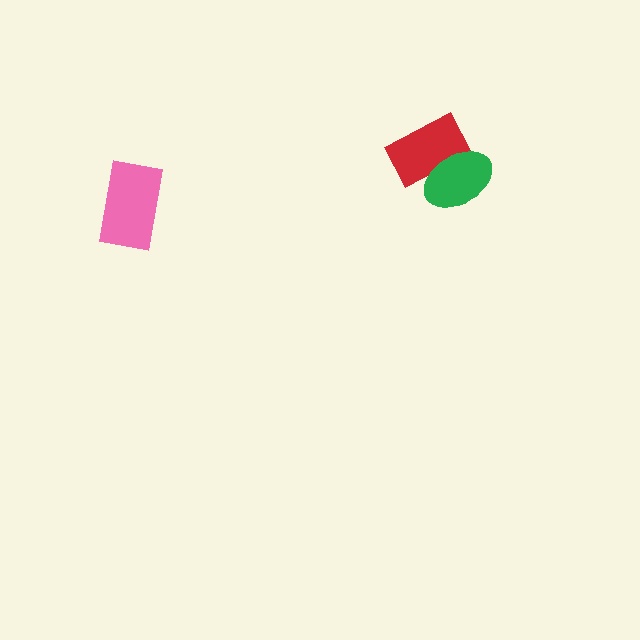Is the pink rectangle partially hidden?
No, no other shape covers it.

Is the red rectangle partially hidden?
Yes, it is partially covered by another shape.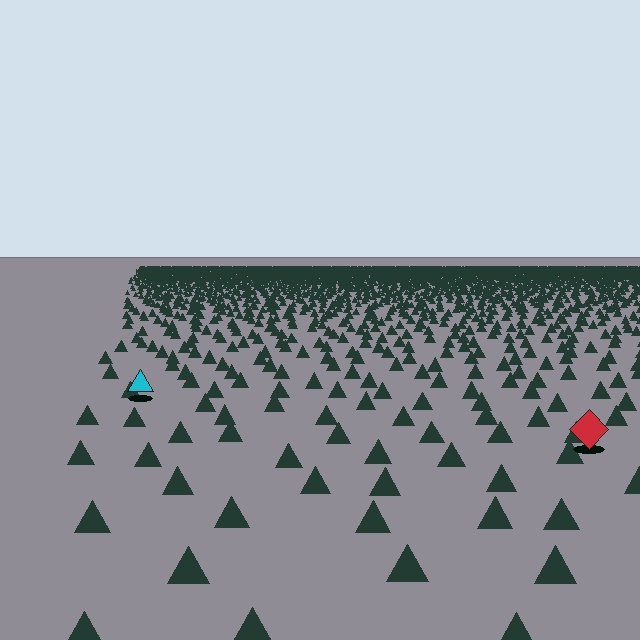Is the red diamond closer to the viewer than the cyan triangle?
Yes. The red diamond is closer — you can tell from the texture gradient: the ground texture is coarser near it.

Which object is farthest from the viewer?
The cyan triangle is farthest from the viewer. It appears smaller and the ground texture around it is denser.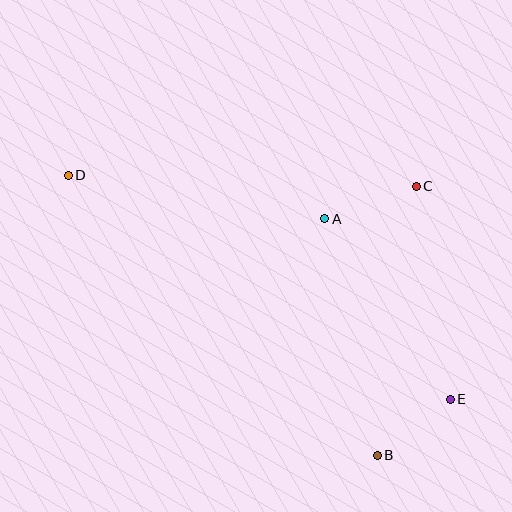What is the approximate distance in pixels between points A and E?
The distance between A and E is approximately 220 pixels.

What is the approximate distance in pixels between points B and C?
The distance between B and C is approximately 272 pixels.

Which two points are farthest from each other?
Points D and E are farthest from each other.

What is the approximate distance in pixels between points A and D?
The distance between A and D is approximately 260 pixels.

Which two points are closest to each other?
Points B and E are closest to each other.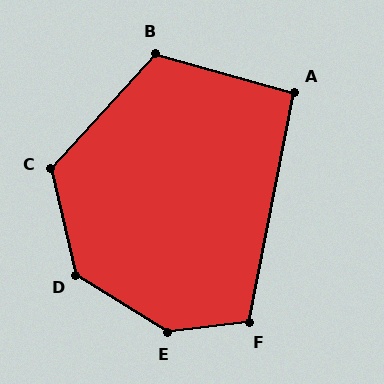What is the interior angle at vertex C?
Approximately 125 degrees (obtuse).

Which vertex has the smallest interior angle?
A, at approximately 95 degrees.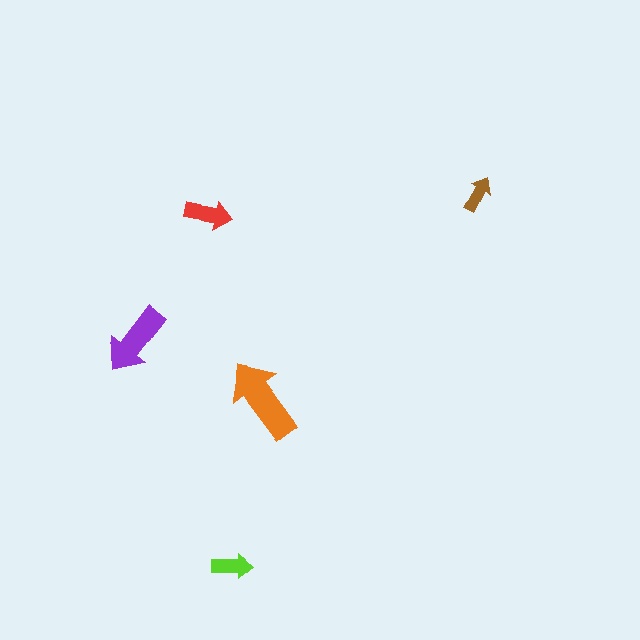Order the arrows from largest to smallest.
the orange one, the purple one, the red one, the lime one, the brown one.